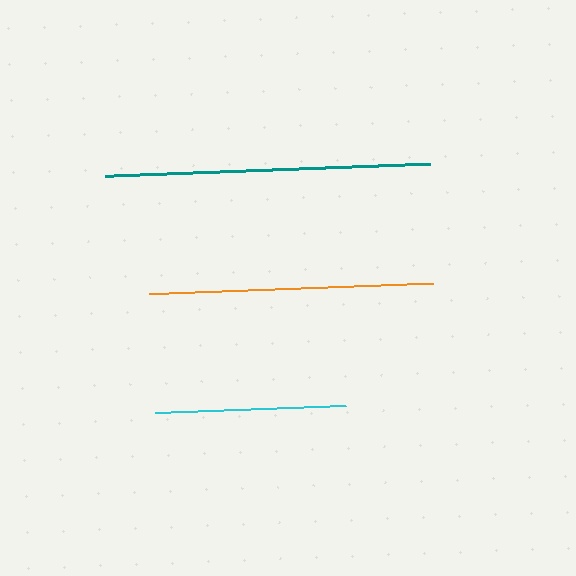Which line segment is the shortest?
The cyan line is the shortest at approximately 191 pixels.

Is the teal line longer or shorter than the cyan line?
The teal line is longer than the cyan line.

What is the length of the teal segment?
The teal segment is approximately 325 pixels long.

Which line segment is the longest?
The teal line is the longest at approximately 325 pixels.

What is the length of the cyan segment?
The cyan segment is approximately 191 pixels long.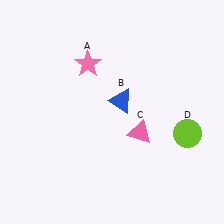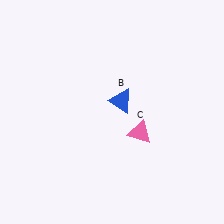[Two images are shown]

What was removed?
The pink star (A), the lime circle (D) were removed in Image 2.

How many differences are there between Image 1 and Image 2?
There are 2 differences between the two images.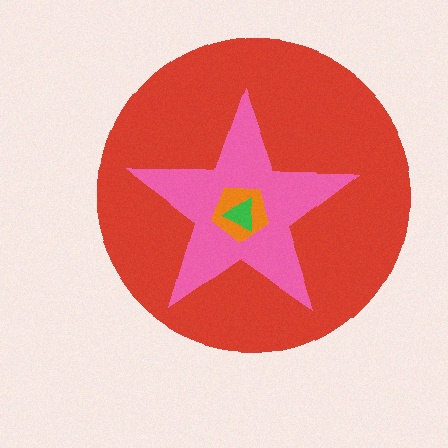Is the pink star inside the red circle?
Yes.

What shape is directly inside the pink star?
The orange pentagon.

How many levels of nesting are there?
4.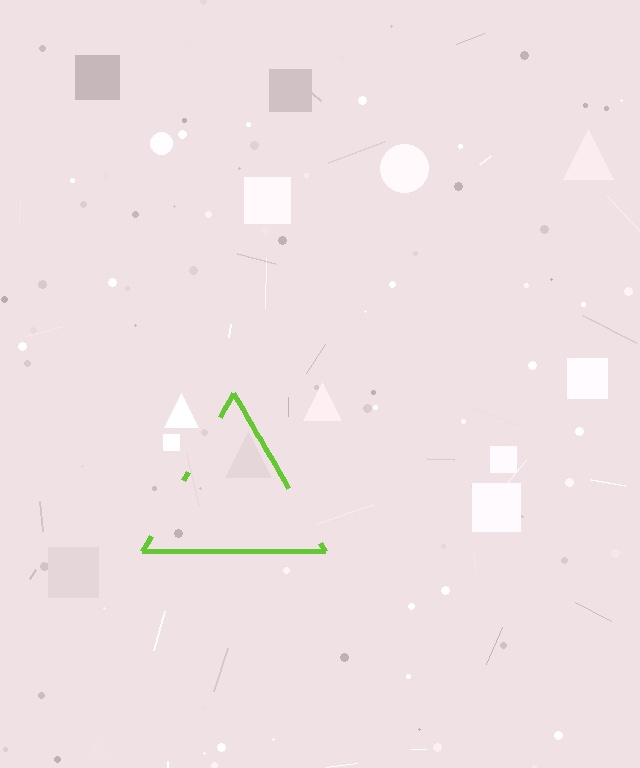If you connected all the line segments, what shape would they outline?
They would outline a triangle.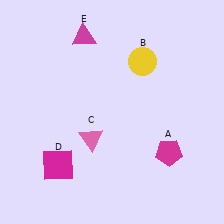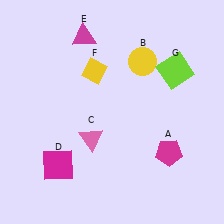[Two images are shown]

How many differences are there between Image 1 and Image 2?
There are 2 differences between the two images.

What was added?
A yellow diamond (F), a lime square (G) were added in Image 2.